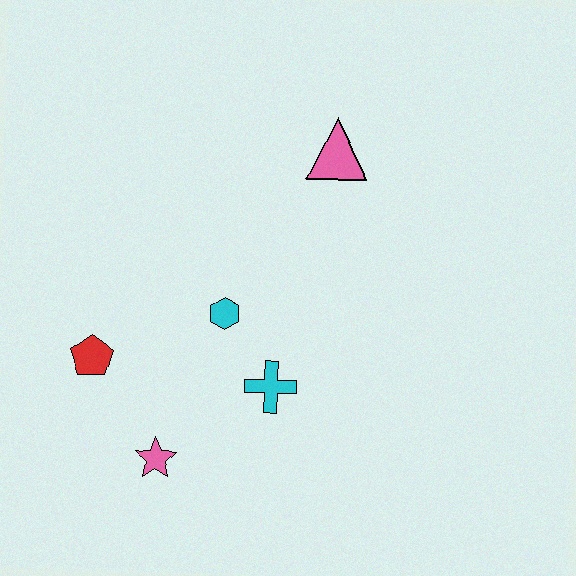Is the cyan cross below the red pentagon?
Yes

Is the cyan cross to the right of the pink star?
Yes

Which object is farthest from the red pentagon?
The pink triangle is farthest from the red pentagon.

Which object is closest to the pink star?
The red pentagon is closest to the pink star.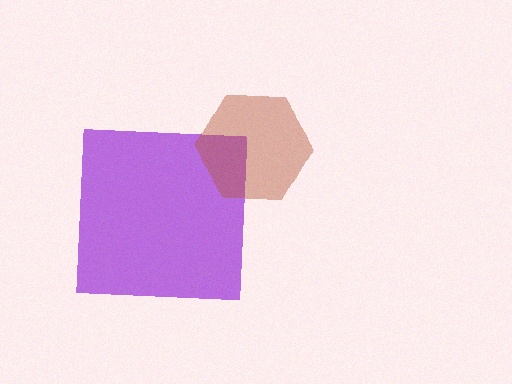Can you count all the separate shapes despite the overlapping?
Yes, there are 2 separate shapes.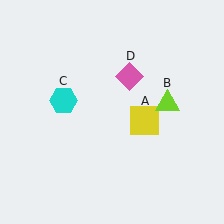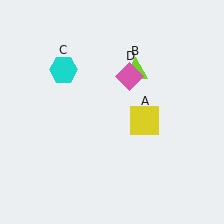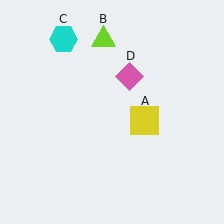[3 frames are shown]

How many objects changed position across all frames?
2 objects changed position: lime triangle (object B), cyan hexagon (object C).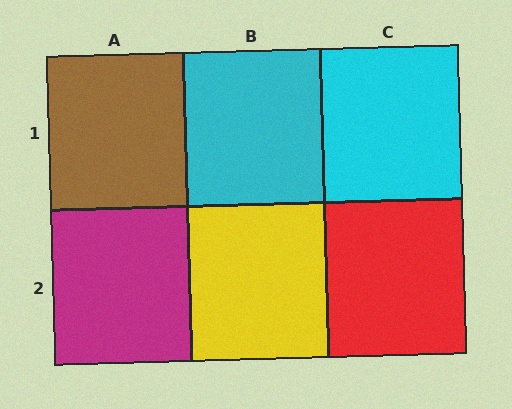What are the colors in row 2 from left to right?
Magenta, yellow, red.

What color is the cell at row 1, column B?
Cyan.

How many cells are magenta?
1 cell is magenta.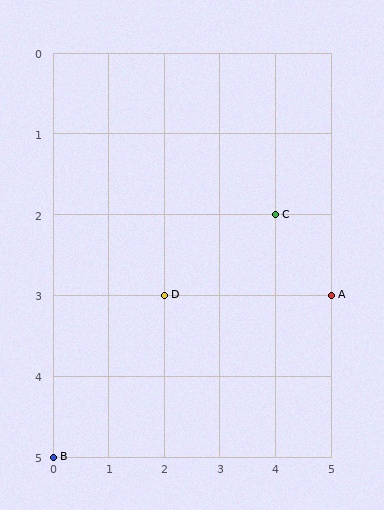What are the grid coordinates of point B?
Point B is at grid coordinates (0, 5).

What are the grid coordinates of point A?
Point A is at grid coordinates (5, 3).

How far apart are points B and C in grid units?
Points B and C are 4 columns and 3 rows apart (about 5.0 grid units diagonally).